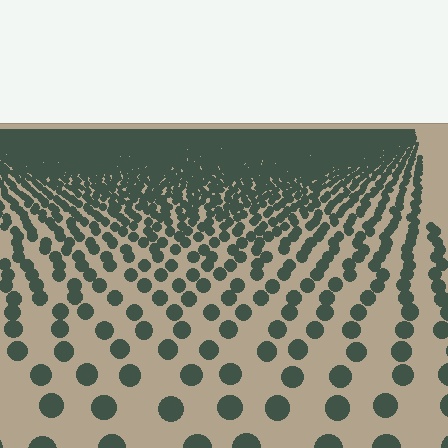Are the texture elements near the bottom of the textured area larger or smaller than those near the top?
Larger. Near the bottom, elements are closer to the viewer and appear at a bigger on-screen size.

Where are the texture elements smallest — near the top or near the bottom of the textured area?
Near the top.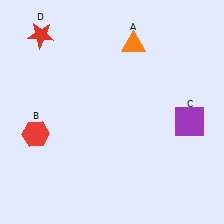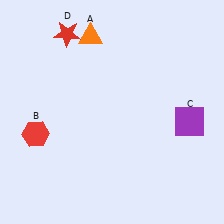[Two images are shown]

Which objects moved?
The objects that moved are: the orange triangle (A), the red star (D).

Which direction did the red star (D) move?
The red star (D) moved right.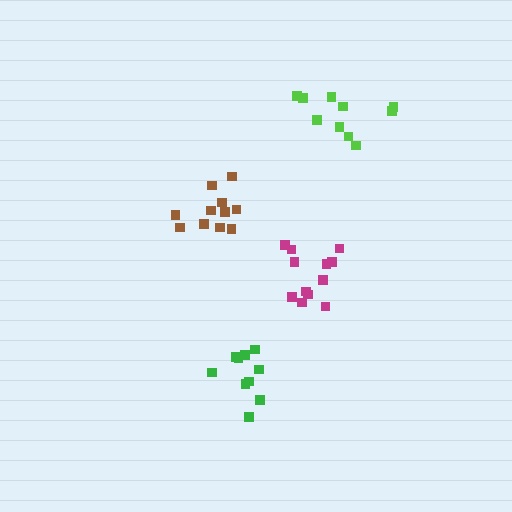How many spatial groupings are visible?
There are 4 spatial groupings.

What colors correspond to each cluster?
The clusters are colored: magenta, brown, green, lime.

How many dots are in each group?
Group 1: 12 dots, Group 2: 11 dots, Group 3: 10 dots, Group 4: 10 dots (43 total).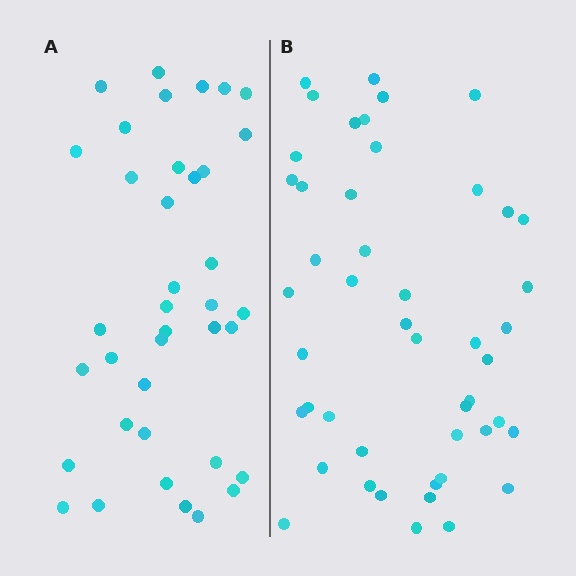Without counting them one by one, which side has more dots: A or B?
Region B (the right region) has more dots.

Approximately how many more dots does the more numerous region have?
Region B has roughly 8 or so more dots than region A.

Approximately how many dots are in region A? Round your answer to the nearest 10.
About 40 dots. (The exact count is 38, which rounds to 40.)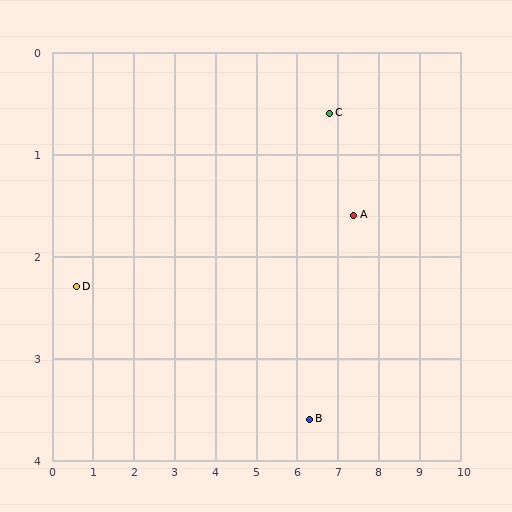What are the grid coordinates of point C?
Point C is at approximately (6.8, 0.6).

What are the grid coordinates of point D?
Point D is at approximately (0.6, 2.3).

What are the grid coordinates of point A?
Point A is at approximately (7.4, 1.6).